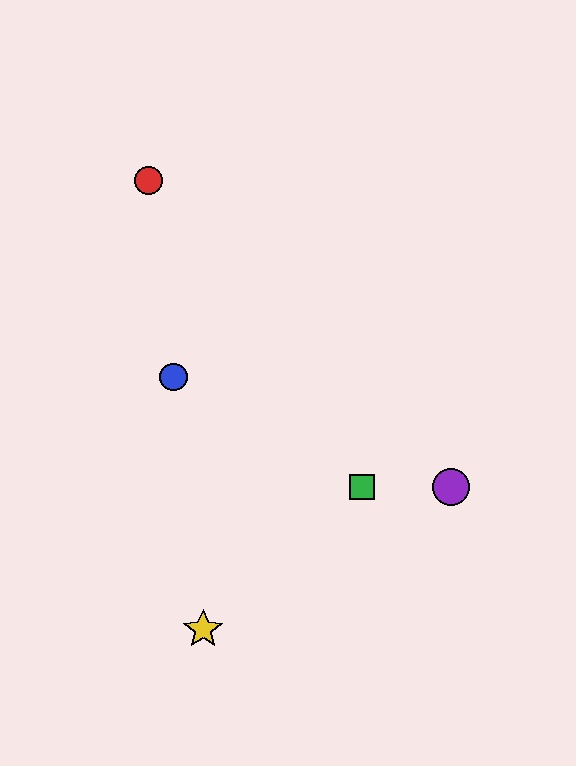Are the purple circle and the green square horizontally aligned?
Yes, both are at y≈487.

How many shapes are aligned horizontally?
2 shapes (the green square, the purple circle) are aligned horizontally.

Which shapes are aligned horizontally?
The green square, the purple circle are aligned horizontally.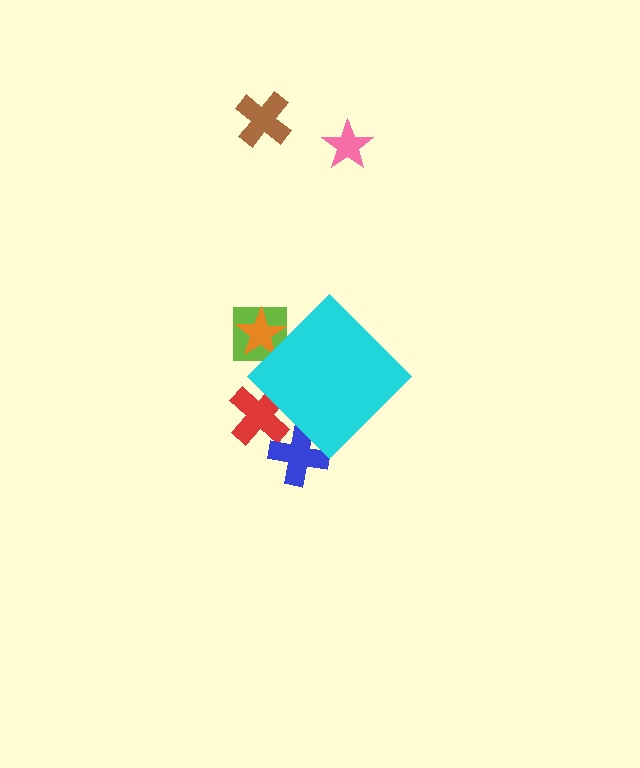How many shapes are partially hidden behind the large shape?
4 shapes are partially hidden.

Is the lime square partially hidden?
Yes, the lime square is partially hidden behind the cyan diamond.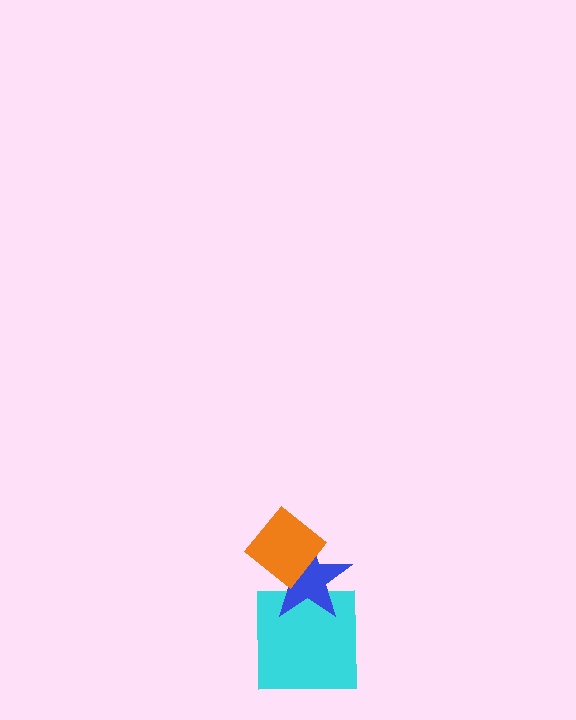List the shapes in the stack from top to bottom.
From top to bottom: the orange diamond, the blue star, the cyan square.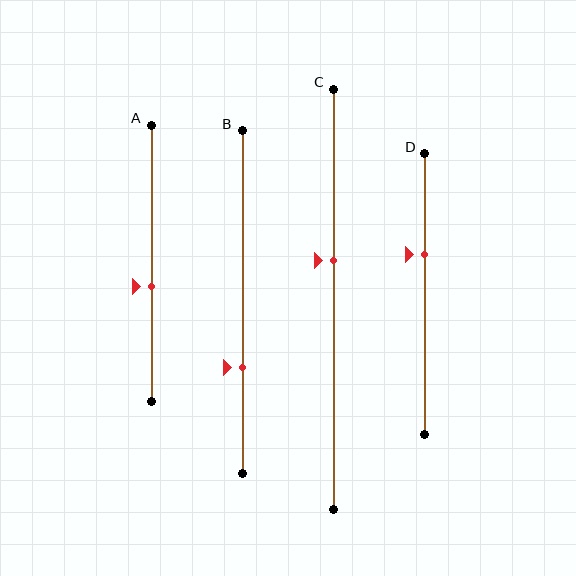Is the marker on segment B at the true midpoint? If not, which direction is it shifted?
No, the marker on segment B is shifted downward by about 19% of the segment length.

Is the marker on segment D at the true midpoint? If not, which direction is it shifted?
No, the marker on segment D is shifted upward by about 14% of the segment length.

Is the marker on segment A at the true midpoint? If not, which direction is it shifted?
No, the marker on segment A is shifted downward by about 9% of the segment length.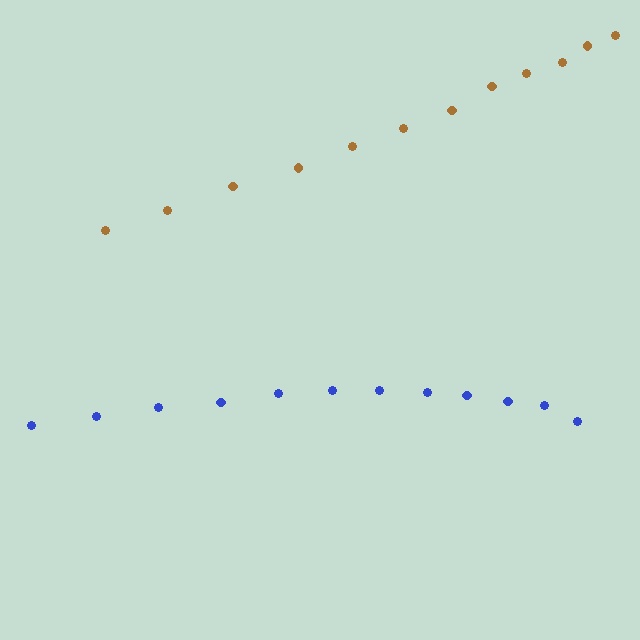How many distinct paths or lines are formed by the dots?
There are 2 distinct paths.